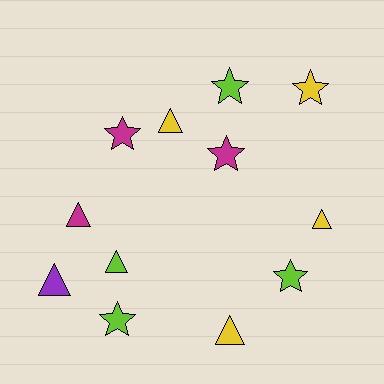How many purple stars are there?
There are no purple stars.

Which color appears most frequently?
Yellow, with 4 objects.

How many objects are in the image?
There are 12 objects.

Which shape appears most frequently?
Triangle, with 6 objects.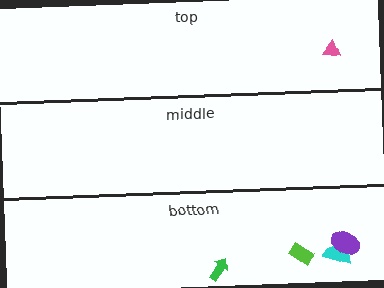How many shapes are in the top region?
1.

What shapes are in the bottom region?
The green arrow, the lime rectangle, the cyan semicircle, the purple ellipse.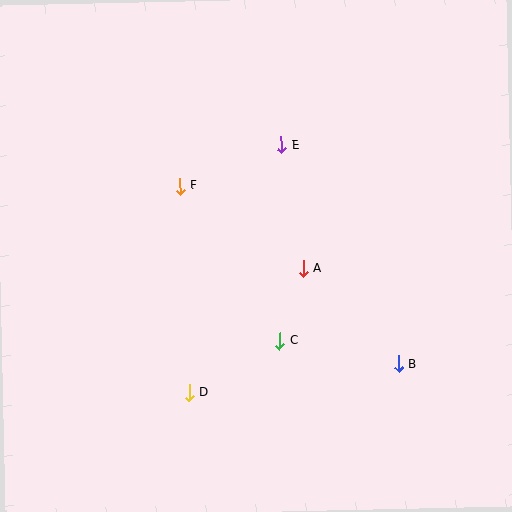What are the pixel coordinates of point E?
Point E is at (281, 145).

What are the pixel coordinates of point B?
Point B is at (399, 364).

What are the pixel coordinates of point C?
Point C is at (279, 341).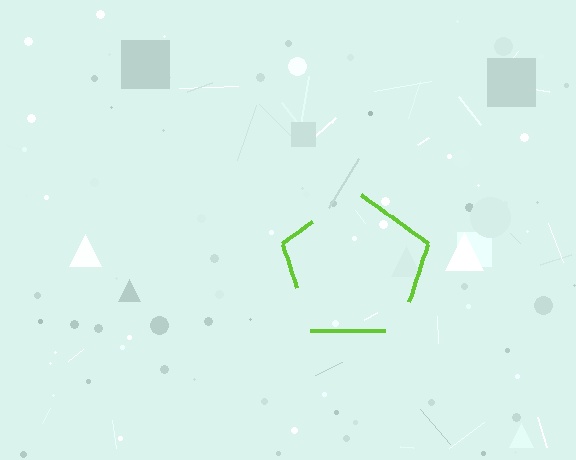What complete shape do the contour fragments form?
The contour fragments form a pentagon.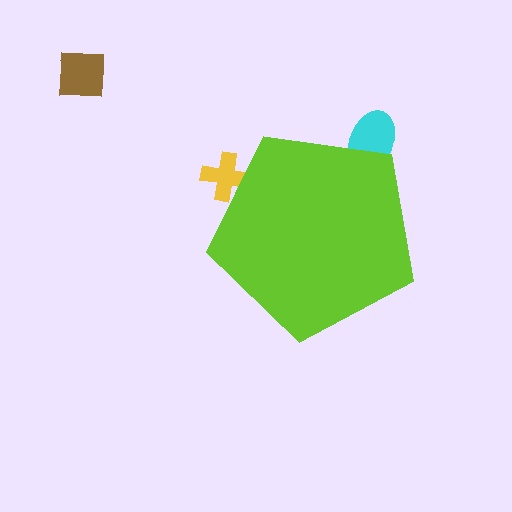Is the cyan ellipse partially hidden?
Yes, the cyan ellipse is partially hidden behind the lime pentagon.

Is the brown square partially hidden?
No, the brown square is fully visible.